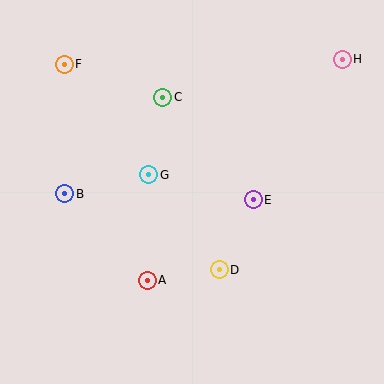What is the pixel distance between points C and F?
The distance between C and F is 104 pixels.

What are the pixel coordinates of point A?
Point A is at (147, 280).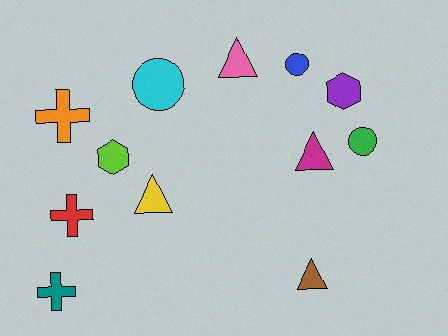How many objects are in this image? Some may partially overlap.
There are 12 objects.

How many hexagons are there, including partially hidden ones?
There are 2 hexagons.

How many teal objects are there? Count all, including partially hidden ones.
There is 1 teal object.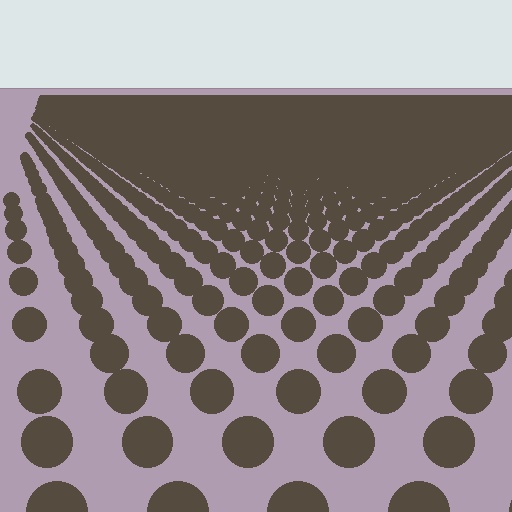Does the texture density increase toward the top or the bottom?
Density increases toward the top.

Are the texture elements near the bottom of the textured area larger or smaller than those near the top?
Larger. Near the bottom, elements are closer to the viewer and appear at a bigger on-screen size.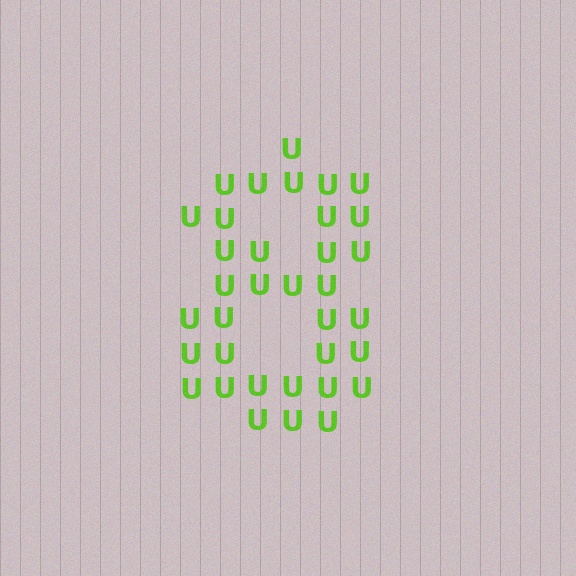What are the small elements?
The small elements are letter U's.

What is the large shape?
The large shape is the digit 8.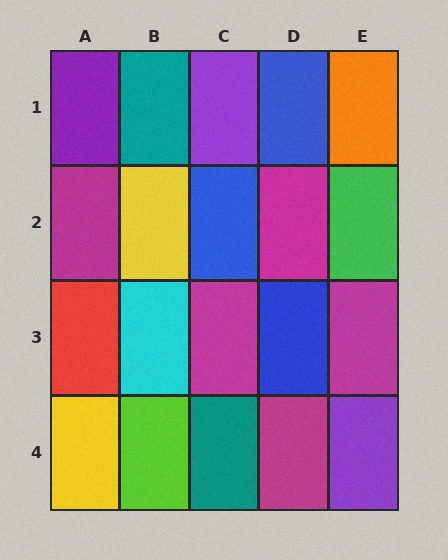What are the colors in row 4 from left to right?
Yellow, lime, teal, magenta, purple.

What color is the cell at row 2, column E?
Green.